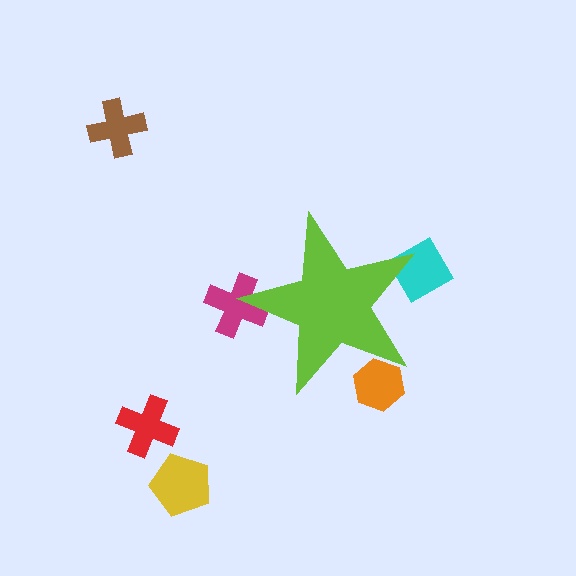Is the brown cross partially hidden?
No, the brown cross is fully visible.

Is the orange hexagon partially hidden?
Yes, the orange hexagon is partially hidden behind the lime star.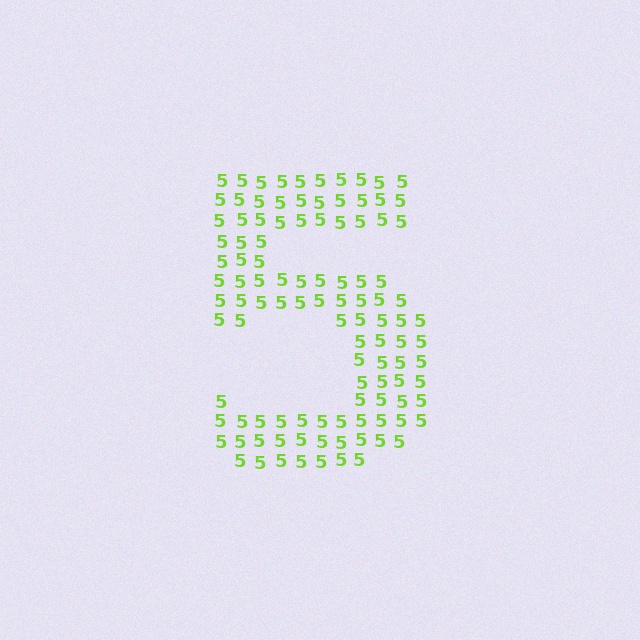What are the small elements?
The small elements are digit 5's.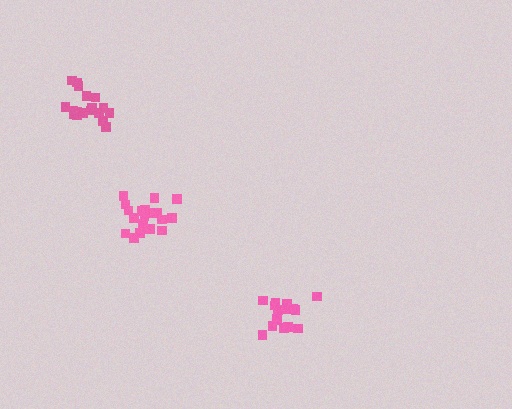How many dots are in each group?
Group 1: 18 dots, Group 2: 19 dots, Group 3: 16 dots (53 total).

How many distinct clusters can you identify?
There are 3 distinct clusters.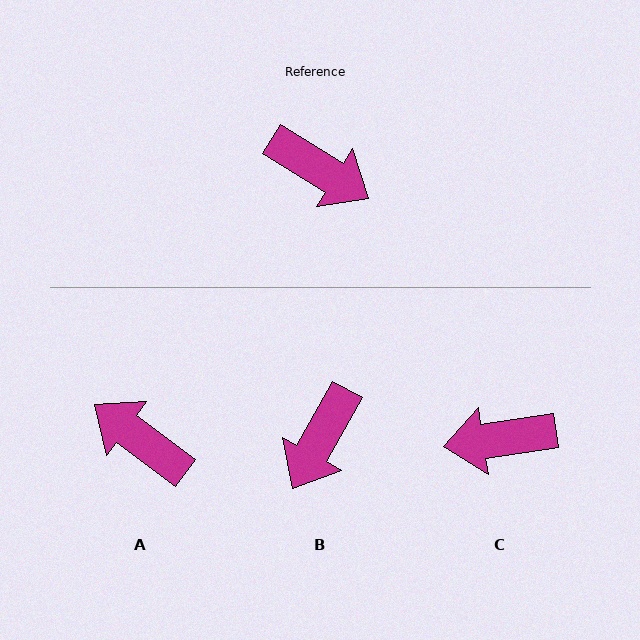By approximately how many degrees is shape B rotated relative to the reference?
Approximately 87 degrees clockwise.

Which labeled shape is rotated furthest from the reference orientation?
A, about 175 degrees away.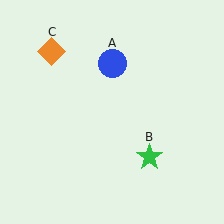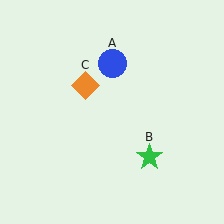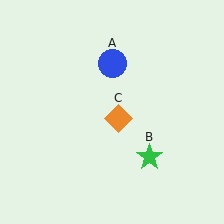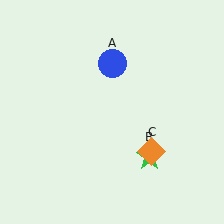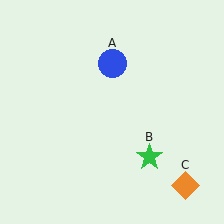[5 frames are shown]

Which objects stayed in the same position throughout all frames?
Blue circle (object A) and green star (object B) remained stationary.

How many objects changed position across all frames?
1 object changed position: orange diamond (object C).